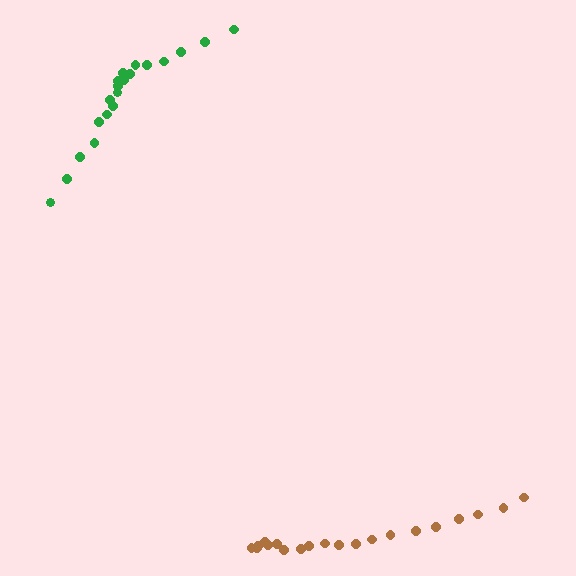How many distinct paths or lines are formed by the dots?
There are 2 distinct paths.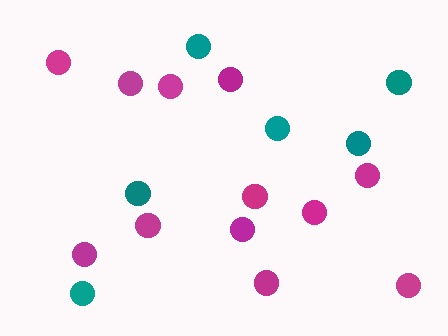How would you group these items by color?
There are 2 groups: one group of magenta circles (12) and one group of teal circles (6).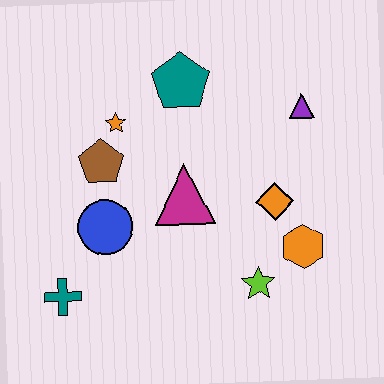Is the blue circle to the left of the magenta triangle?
Yes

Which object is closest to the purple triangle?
The orange diamond is closest to the purple triangle.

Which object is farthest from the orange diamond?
The teal cross is farthest from the orange diamond.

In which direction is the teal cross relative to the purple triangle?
The teal cross is to the left of the purple triangle.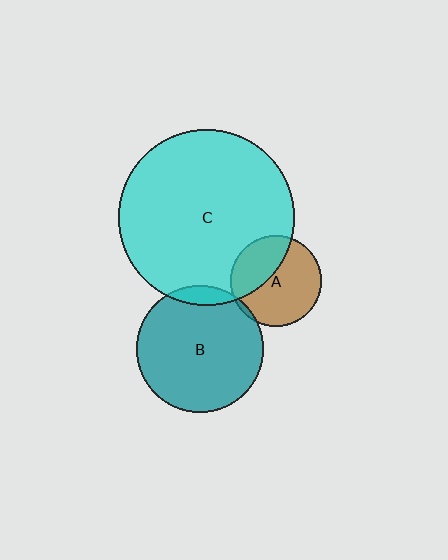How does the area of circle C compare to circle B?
Approximately 1.9 times.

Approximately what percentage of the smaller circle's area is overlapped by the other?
Approximately 10%.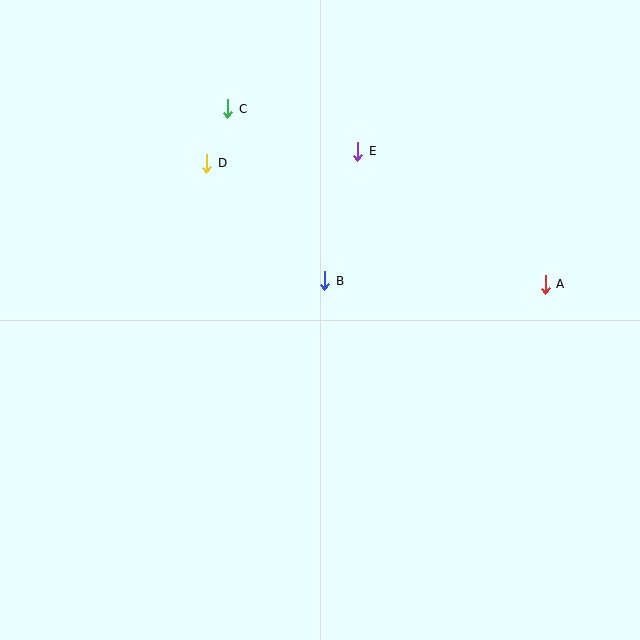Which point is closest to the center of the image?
Point B at (325, 281) is closest to the center.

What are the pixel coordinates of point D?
Point D is at (207, 163).